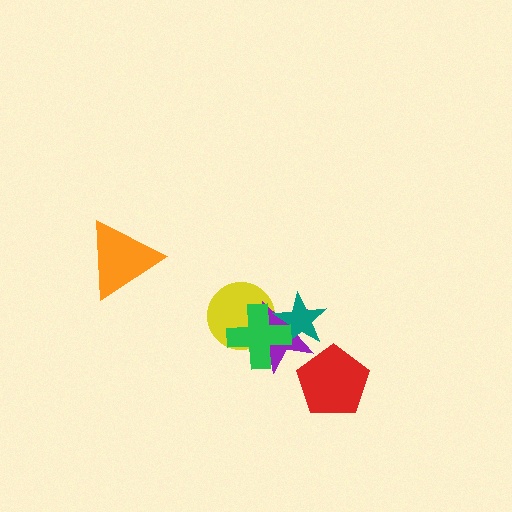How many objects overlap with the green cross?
3 objects overlap with the green cross.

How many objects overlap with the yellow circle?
2 objects overlap with the yellow circle.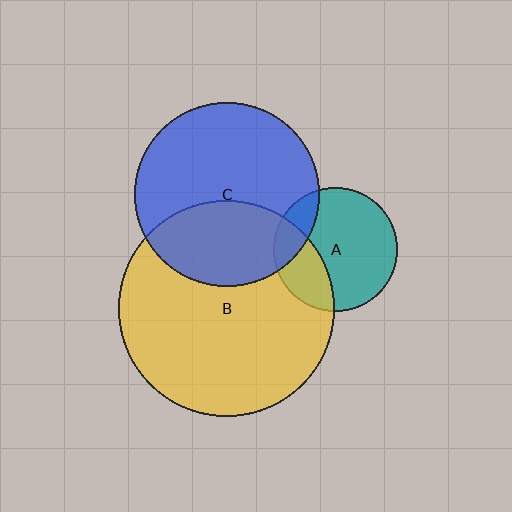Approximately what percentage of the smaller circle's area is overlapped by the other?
Approximately 15%.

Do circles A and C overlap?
Yes.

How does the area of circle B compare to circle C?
Approximately 1.4 times.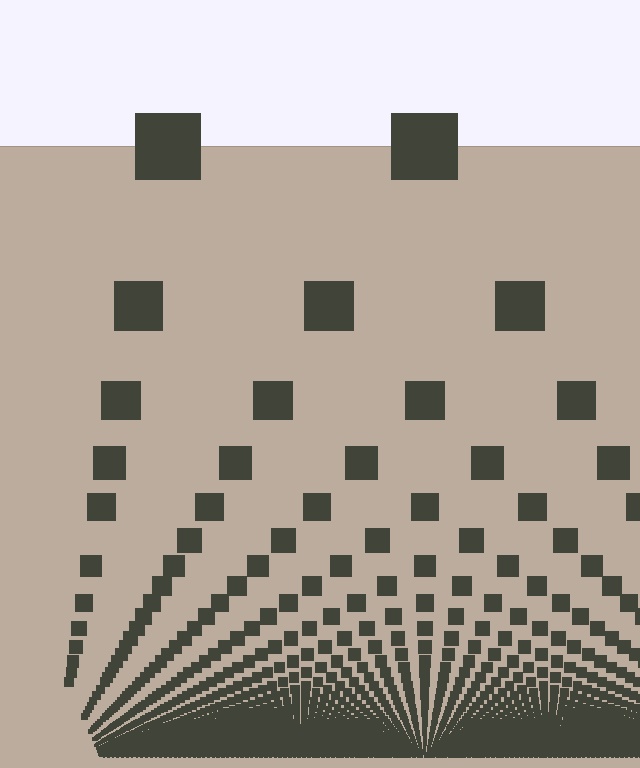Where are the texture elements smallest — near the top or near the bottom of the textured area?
Near the bottom.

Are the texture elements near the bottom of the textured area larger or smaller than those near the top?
Smaller. The gradient is inverted — elements near the bottom are smaller and denser.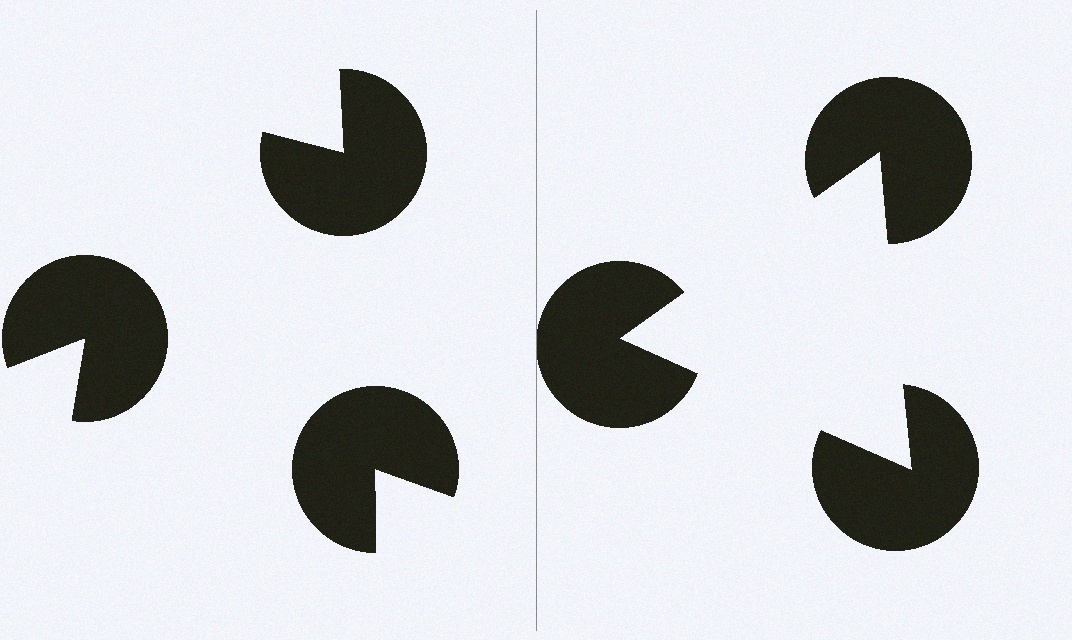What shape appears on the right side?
An illusory triangle.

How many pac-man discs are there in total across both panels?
6 — 3 on each side.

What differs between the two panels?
The pac-man discs are positioned identically on both sides; only the wedge orientations differ. On the right they align to a triangle; on the left they are misaligned.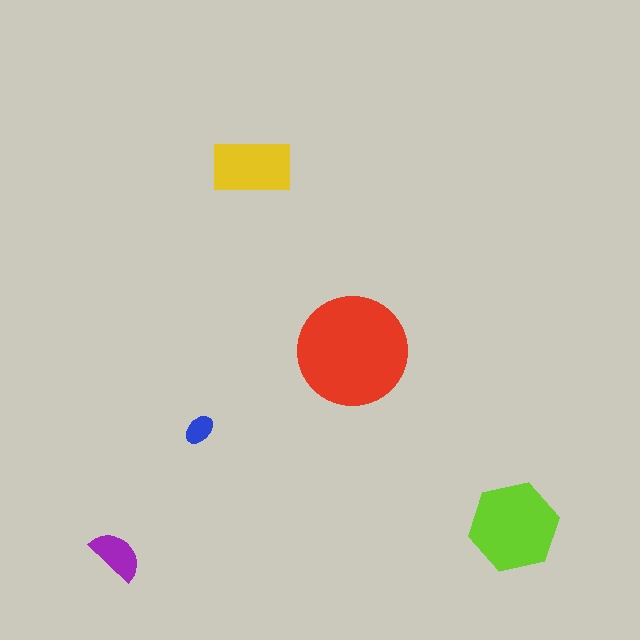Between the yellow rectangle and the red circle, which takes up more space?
The red circle.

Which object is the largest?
The red circle.